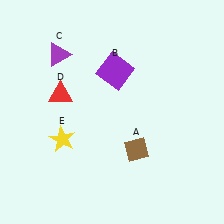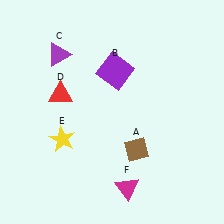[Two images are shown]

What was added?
A magenta triangle (F) was added in Image 2.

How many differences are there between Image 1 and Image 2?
There is 1 difference between the two images.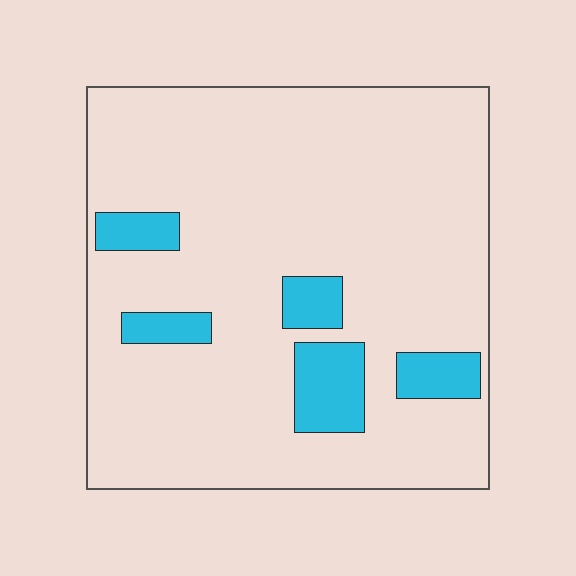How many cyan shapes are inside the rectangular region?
5.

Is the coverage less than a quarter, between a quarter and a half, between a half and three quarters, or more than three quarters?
Less than a quarter.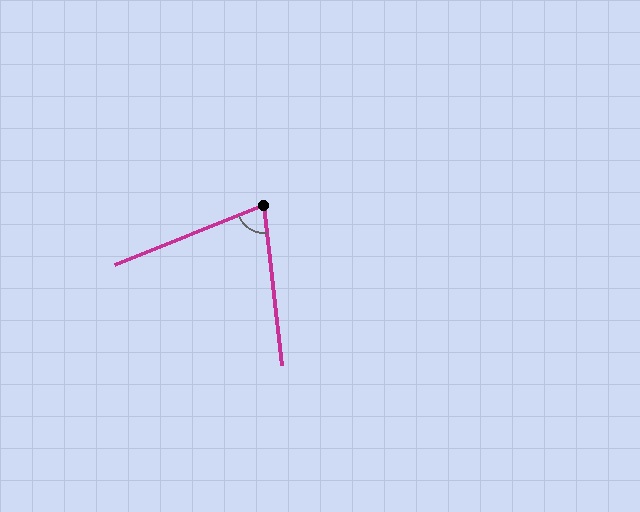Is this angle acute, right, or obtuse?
It is acute.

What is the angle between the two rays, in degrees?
Approximately 74 degrees.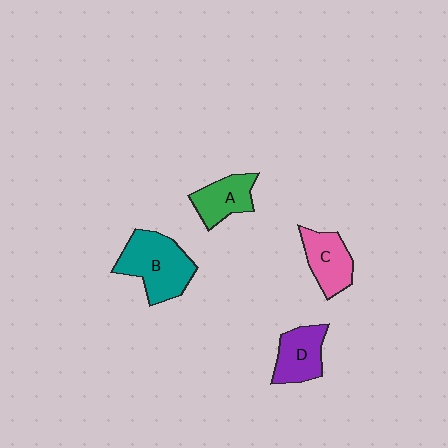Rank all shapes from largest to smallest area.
From largest to smallest: B (teal), D (purple), C (pink), A (green).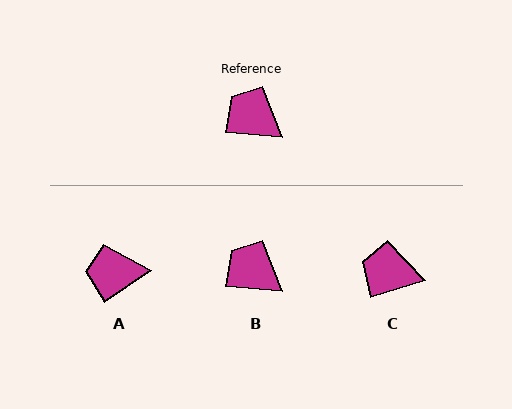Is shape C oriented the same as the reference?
No, it is off by about 22 degrees.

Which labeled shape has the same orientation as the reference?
B.